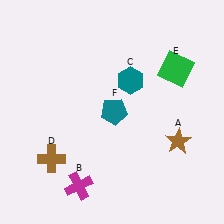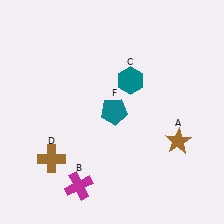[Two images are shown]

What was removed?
The green square (E) was removed in Image 2.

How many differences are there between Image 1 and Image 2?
There is 1 difference between the two images.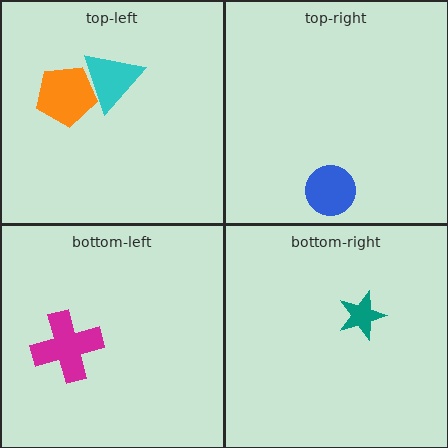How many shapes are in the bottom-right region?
1.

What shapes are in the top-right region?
The blue circle.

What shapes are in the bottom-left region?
The magenta cross.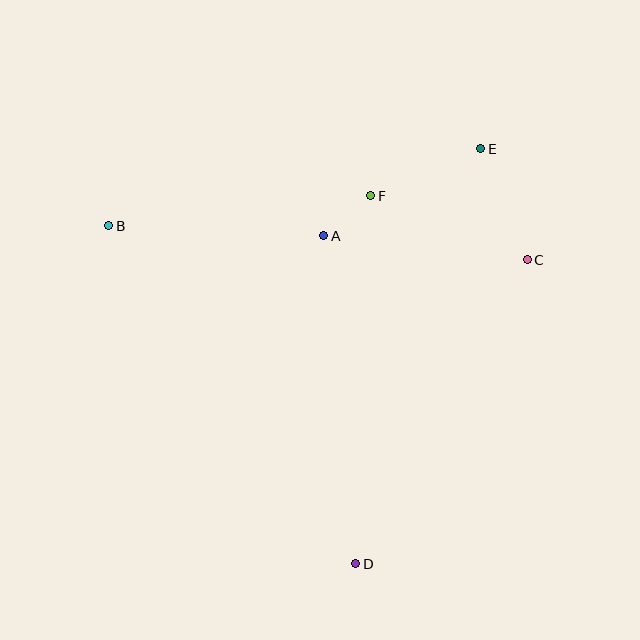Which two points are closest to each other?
Points A and F are closest to each other.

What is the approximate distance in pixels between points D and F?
The distance between D and F is approximately 368 pixels.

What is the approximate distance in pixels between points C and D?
The distance between C and D is approximately 349 pixels.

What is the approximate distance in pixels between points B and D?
The distance between B and D is approximately 419 pixels.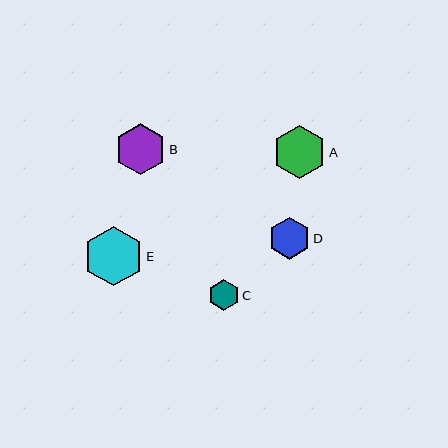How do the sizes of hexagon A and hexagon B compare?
Hexagon A and hexagon B are approximately the same size.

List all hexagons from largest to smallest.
From largest to smallest: E, A, B, D, C.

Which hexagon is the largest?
Hexagon E is the largest with a size of approximately 59 pixels.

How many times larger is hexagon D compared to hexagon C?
Hexagon D is approximately 1.4 times the size of hexagon C.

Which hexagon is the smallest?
Hexagon C is the smallest with a size of approximately 30 pixels.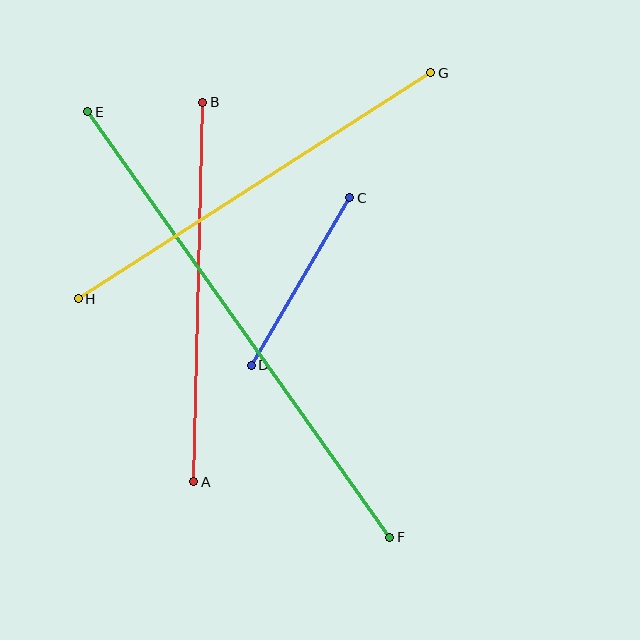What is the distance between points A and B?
The distance is approximately 379 pixels.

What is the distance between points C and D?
The distance is approximately 194 pixels.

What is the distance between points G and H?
The distance is approximately 418 pixels.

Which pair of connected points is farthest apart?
Points E and F are farthest apart.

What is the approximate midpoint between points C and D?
The midpoint is at approximately (300, 282) pixels.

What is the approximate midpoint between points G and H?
The midpoint is at approximately (254, 186) pixels.